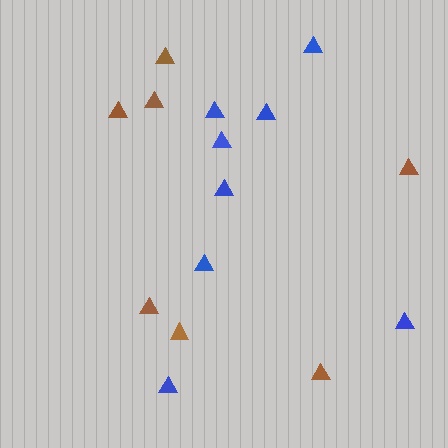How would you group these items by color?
There are 2 groups: one group of brown triangles (7) and one group of blue triangles (8).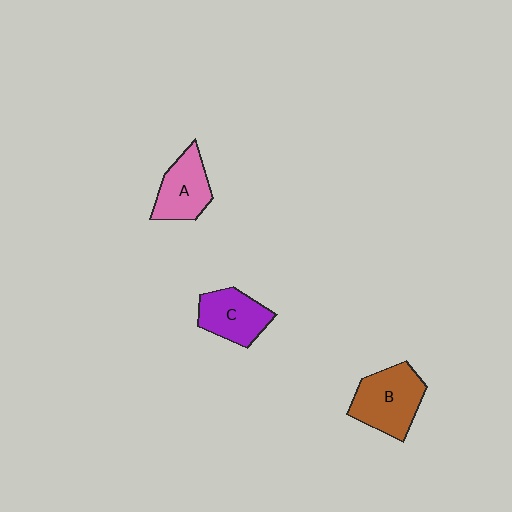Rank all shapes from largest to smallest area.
From largest to smallest: B (brown), A (pink), C (purple).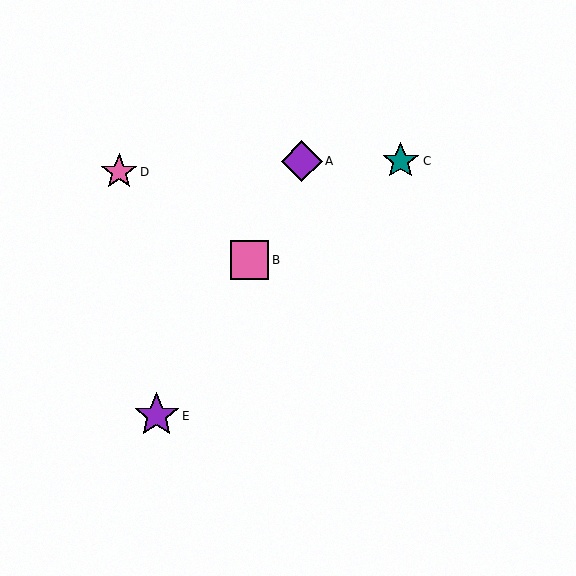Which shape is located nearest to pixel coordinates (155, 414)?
The purple star (labeled E) at (157, 416) is nearest to that location.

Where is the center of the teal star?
The center of the teal star is at (401, 161).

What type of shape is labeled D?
Shape D is a pink star.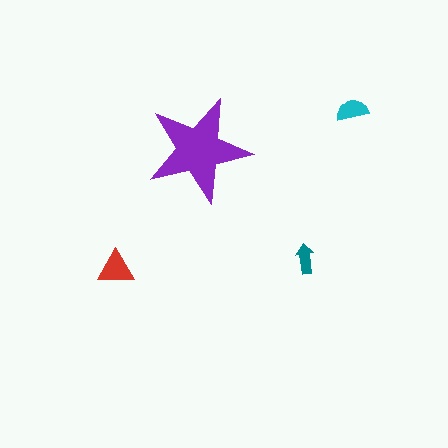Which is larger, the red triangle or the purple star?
The purple star.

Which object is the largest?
The purple star.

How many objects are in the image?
There are 4 objects in the image.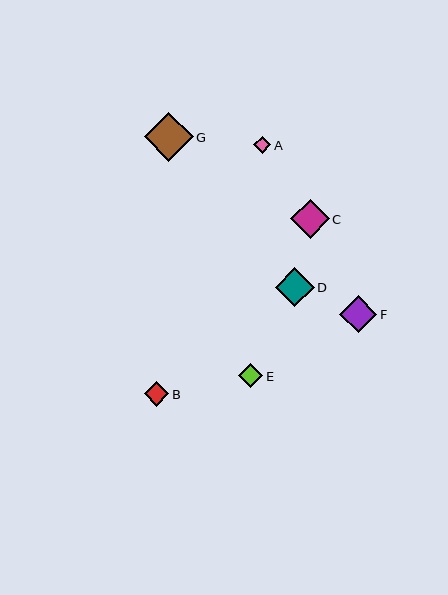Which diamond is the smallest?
Diamond A is the smallest with a size of approximately 17 pixels.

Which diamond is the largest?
Diamond G is the largest with a size of approximately 49 pixels.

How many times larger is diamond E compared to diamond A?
Diamond E is approximately 1.5 times the size of diamond A.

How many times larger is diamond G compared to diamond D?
Diamond G is approximately 1.3 times the size of diamond D.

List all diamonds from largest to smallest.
From largest to smallest: G, D, C, F, B, E, A.